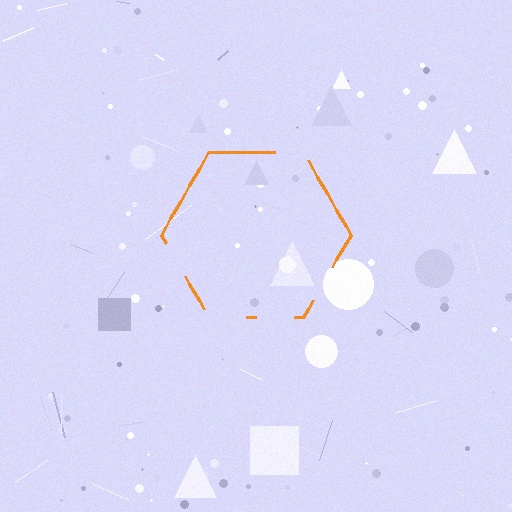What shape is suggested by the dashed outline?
The dashed outline suggests a hexagon.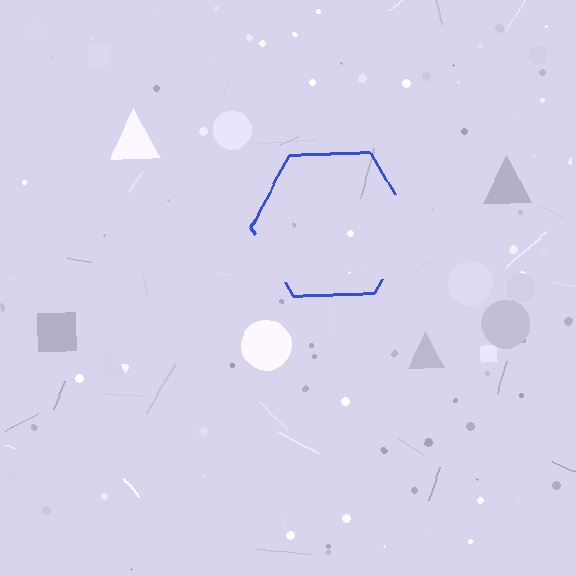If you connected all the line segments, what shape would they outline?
They would outline a hexagon.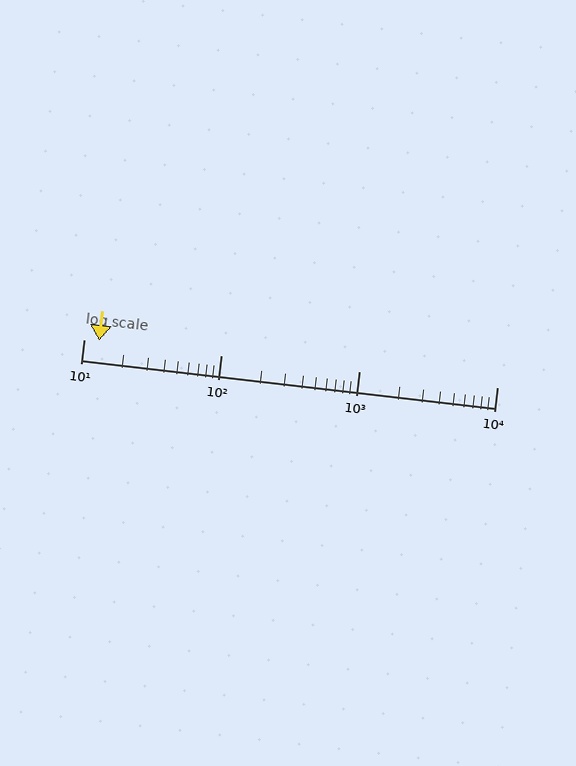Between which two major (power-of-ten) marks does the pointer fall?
The pointer is between 10 and 100.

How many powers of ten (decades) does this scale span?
The scale spans 3 decades, from 10 to 10000.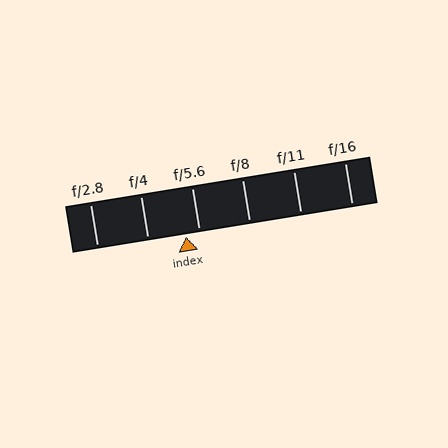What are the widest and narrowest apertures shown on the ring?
The widest aperture shown is f/2.8 and the narrowest is f/16.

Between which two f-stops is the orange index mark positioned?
The index mark is between f/4 and f/5.6.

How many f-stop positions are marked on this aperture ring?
There are 6 f-stop positions marked.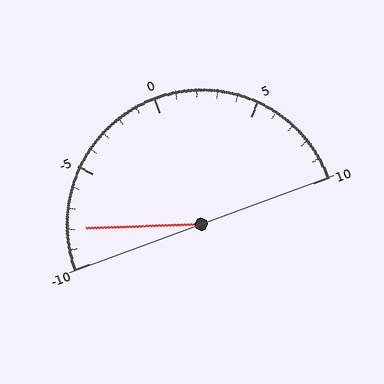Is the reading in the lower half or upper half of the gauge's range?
The reading is in the lower half of the range (-10 to 10).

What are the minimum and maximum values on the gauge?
The gauge ranges from -10 to 10.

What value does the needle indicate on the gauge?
The needle indicates approximately -8.